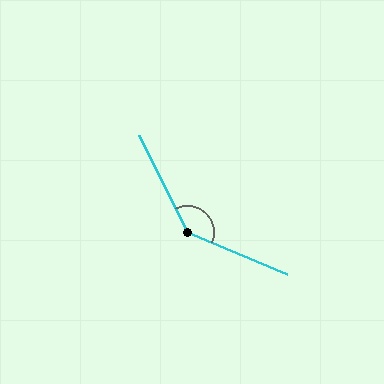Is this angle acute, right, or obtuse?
It is obtuse.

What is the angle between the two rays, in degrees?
Approximately 139 degrees.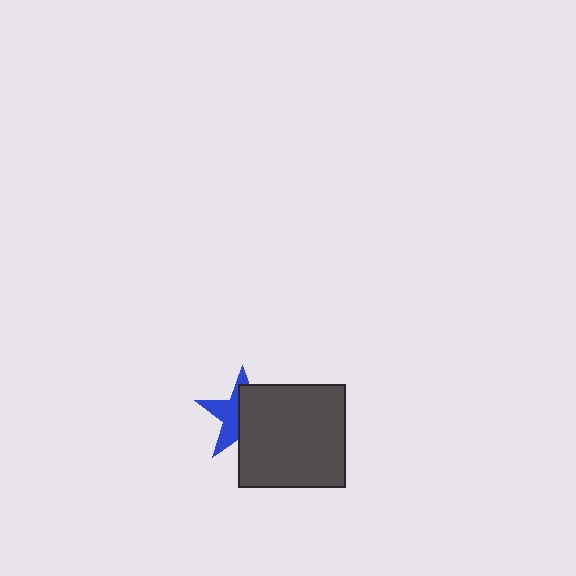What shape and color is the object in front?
The object in front is a dark gray rectangle.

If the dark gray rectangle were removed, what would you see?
You would see the complete blue star.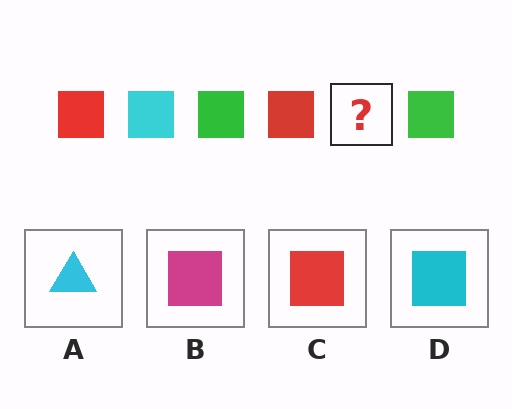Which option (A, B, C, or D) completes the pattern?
D.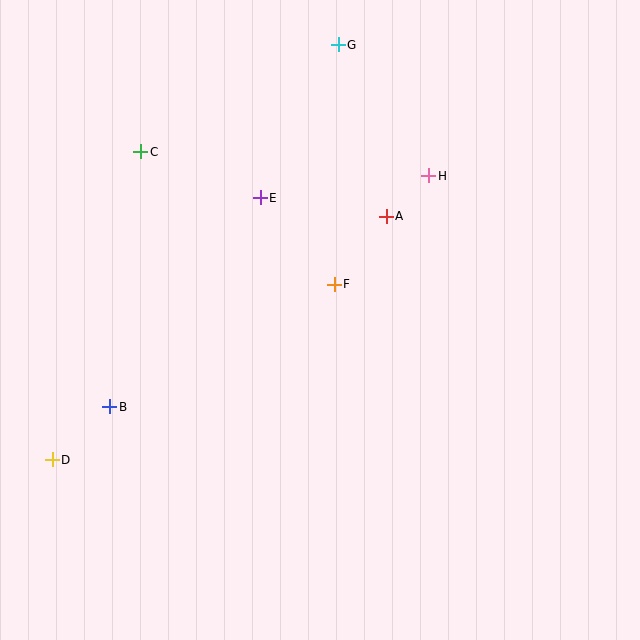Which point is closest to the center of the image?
Point F at (334, 284) is closest to the center.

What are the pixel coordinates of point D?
Point D is at (52, 460).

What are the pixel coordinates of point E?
Point E is at (260, 198).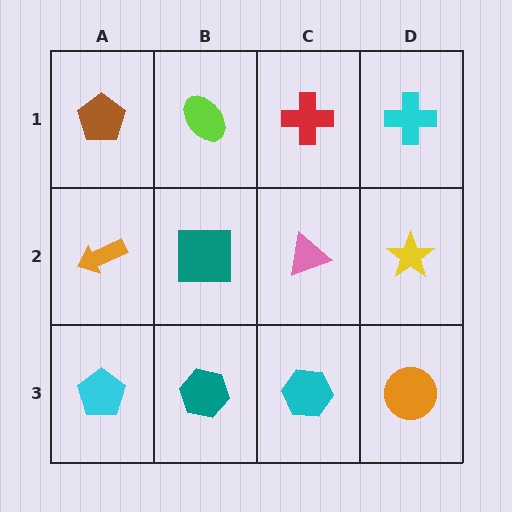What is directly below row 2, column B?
A teal hexagon.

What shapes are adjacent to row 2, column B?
A lime ellipse (row 1, column B), a teal hexagon (row 3, column B), an orange arrow (row 2, column A), a pink triangle (row 2, column C).